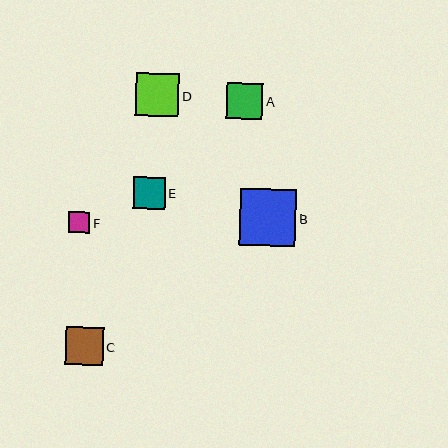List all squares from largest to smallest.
From largest to smallest: B, D, C, A, E, F.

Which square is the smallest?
Square F is the smallest with a size of approximately 21 pixels.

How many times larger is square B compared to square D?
Square B is approximately 1.3 times the size of square D.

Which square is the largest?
Square B is the largest with a size of approximately 57 pixels.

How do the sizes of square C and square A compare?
Square C and square A are approximately the same size.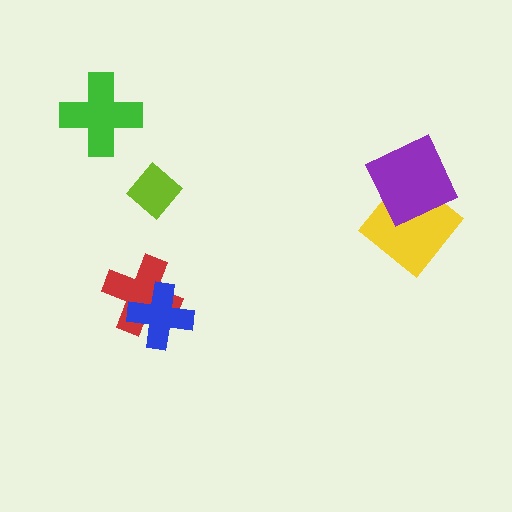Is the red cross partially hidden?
Yes, it is partially covered by another shape.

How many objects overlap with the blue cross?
1 object overlaps with the blue cross.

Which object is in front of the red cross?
The blue cross is in front of the red cross.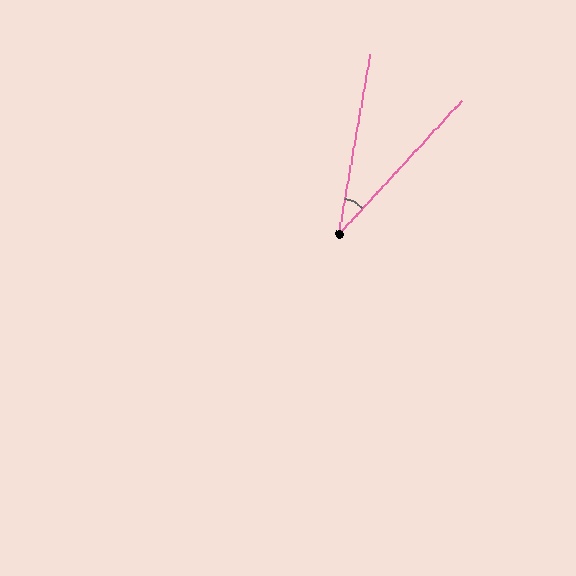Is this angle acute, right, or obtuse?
It is acute.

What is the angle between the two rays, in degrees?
Approximately 33 degrees.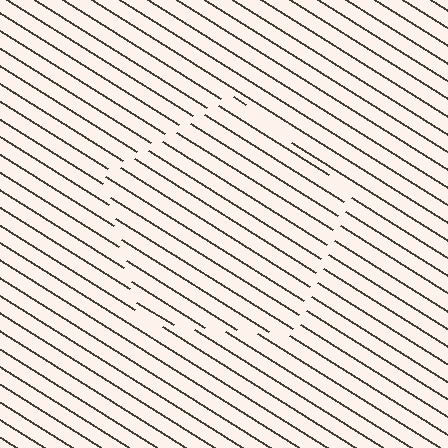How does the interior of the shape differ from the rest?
The interior of the shape contains the same grating, shifted by half a period — the contour is defined by the phase discontinuity where line-ends from the inner and outer gratings abut.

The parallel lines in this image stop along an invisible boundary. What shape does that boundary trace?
An illusory pentagon. The interior of the shape contains the same grating, shifted by half a period — the contour is defined by the phase discontinuity where line-ends from the inner and outer gratings abut.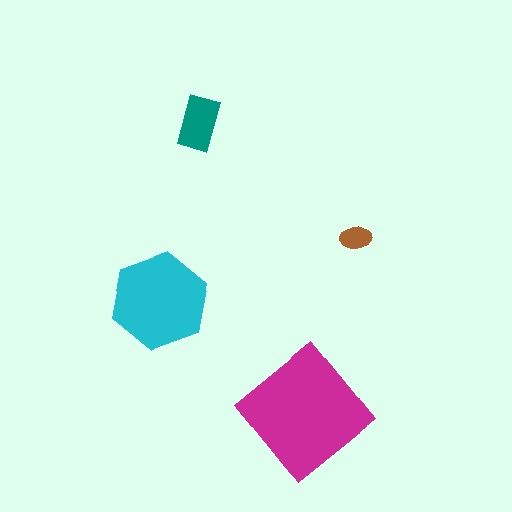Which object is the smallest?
The brown ellipse.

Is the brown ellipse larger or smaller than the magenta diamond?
Smaller.